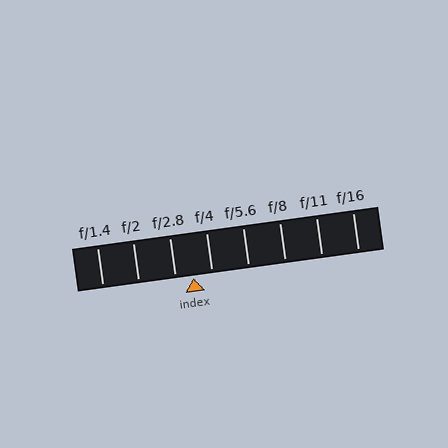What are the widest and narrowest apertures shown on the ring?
The widest aperture shown is f/1.4 and the narrowest is f/16.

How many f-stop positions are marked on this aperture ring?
There are 8 f-stop positions marked.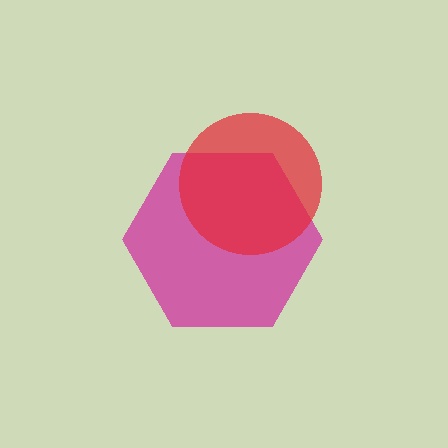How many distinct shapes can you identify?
There are 2 distinct shapes: a magenta hexagon, a red circle.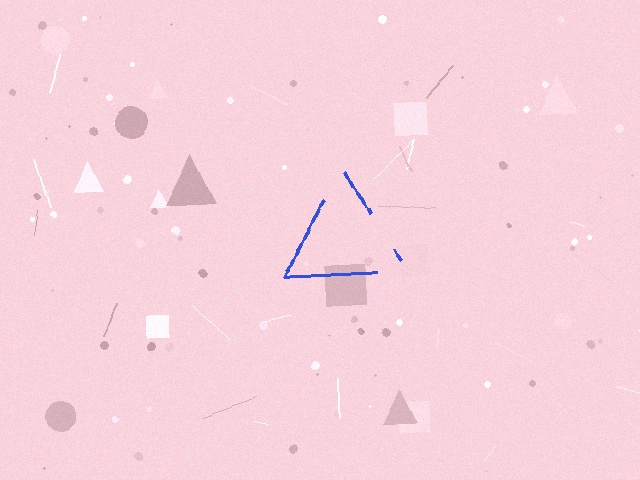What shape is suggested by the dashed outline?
The dashed outline suggests a triangle.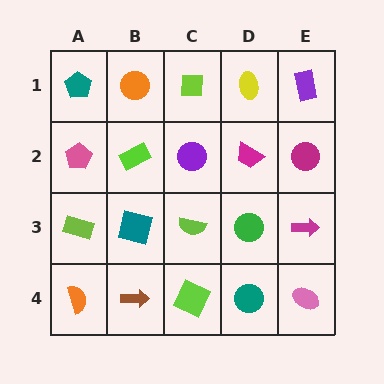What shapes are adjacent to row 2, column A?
A teal pentagon (row 1, column A), a lime rectangle (row 3, column A), a lime rectangle (row 2, column B).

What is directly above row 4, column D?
A green circle.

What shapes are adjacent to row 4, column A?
A lime rectangle (row 3, column A), a brown arrow (row 4, column B).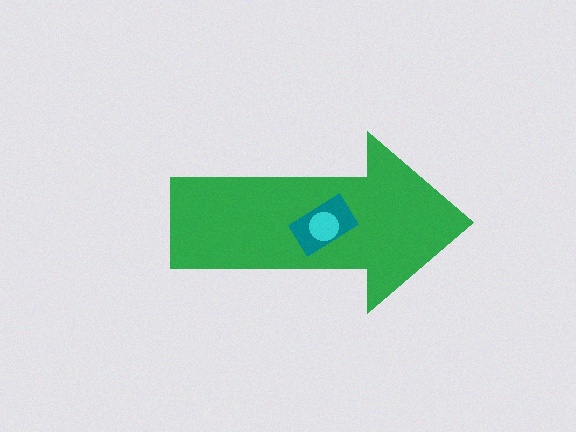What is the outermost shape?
The green arrow.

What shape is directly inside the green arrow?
The teal rectangle.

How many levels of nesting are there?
3.